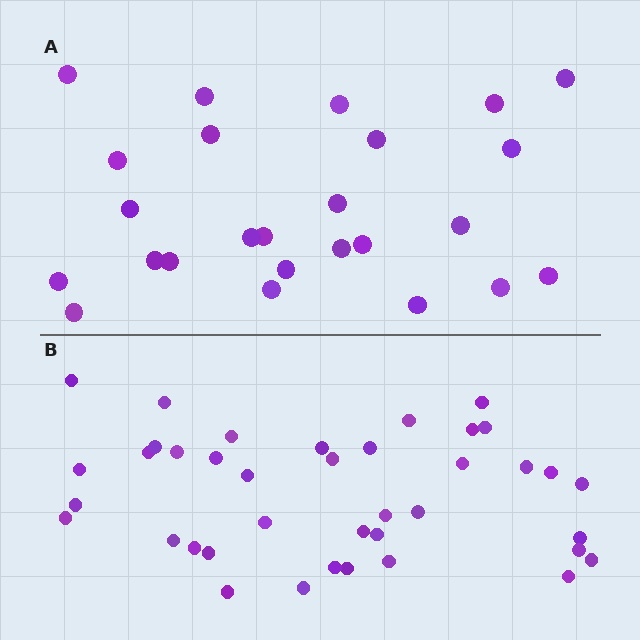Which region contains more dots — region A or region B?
Region B (the bottom region) has more dots.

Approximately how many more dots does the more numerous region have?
Region B has approximately 15 more dots than region A.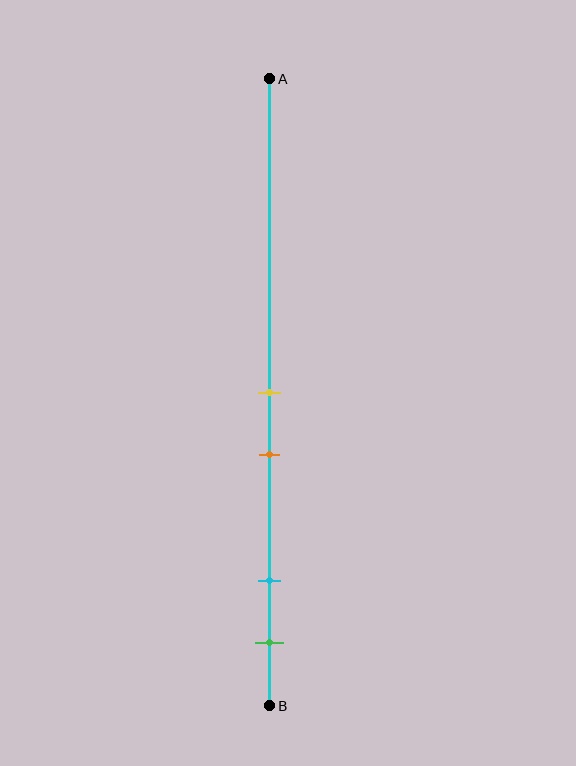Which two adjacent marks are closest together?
The yellow and orange marks are the closest adjacent pair.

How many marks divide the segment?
There are 4 marks dividing the segment.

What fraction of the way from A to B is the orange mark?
The orange mark is approximately 60% (0.6) of the way from A to B.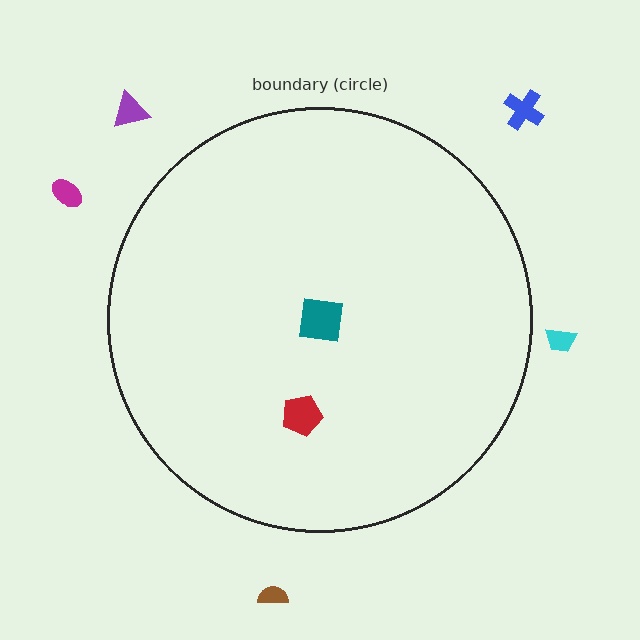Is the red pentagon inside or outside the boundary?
Inside.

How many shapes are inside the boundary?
2 inside, 5 outside.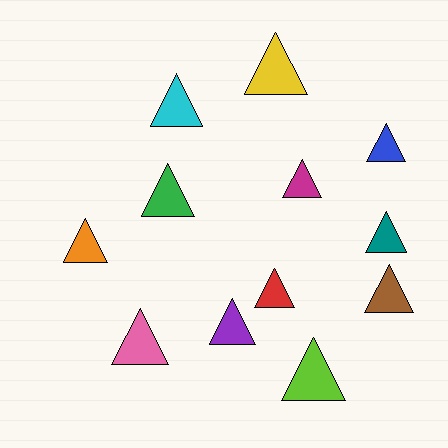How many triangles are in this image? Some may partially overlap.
There are 12 triangles.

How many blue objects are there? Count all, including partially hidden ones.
There is 1 blue object.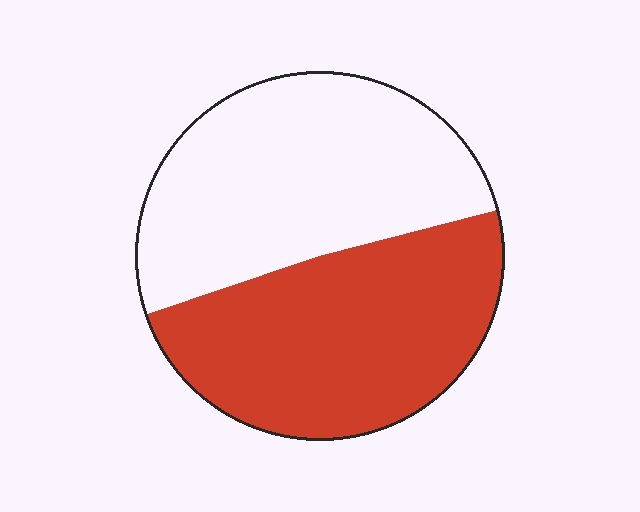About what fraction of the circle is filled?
About one half (1/2).